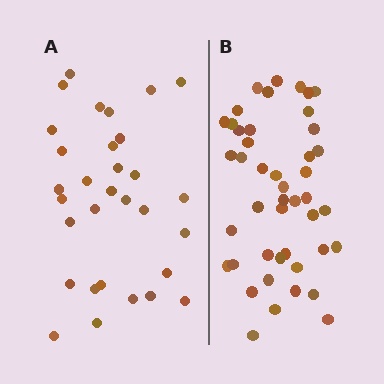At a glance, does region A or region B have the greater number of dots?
Region B (the right region) has more dots.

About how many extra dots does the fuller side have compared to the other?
Region B has approximately 15 more dots than region A.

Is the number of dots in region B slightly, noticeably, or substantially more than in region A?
Region B has substantially more. The ratio is roughly 1.5 to 1.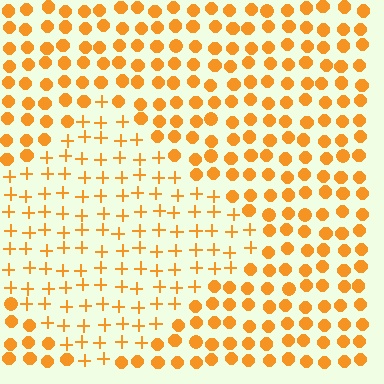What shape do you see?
I see a diamond.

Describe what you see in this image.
The image is filled with small orange elements arranged in a uniform grid. A diamond-shaped region contains plus signs, while the surrounding area contains circles. The boundary is defined purely by the change in element shape.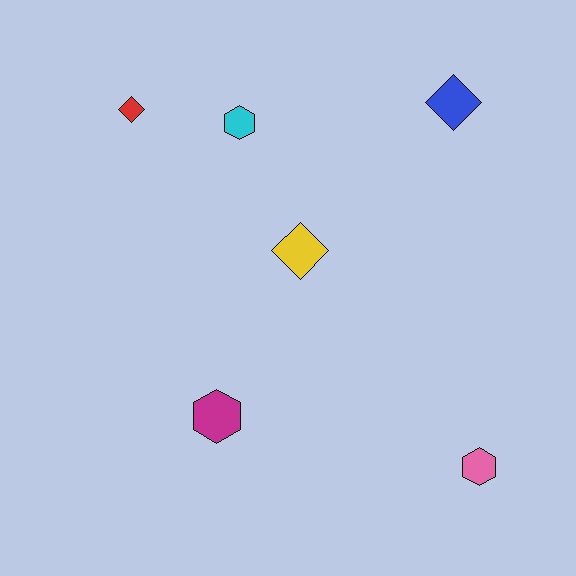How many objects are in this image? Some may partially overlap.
There are 6 objects.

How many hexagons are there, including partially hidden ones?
There are 3 hexagons.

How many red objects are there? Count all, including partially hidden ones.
There is 1 red object.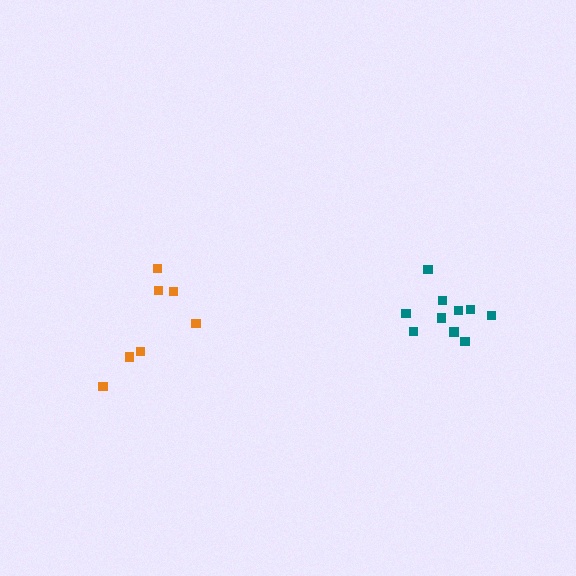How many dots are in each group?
Group 1: 7 dots, Group 2: 10 dots (17 total).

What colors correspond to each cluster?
The clusters are colored: orange, teal.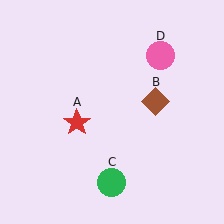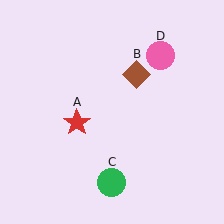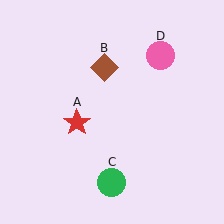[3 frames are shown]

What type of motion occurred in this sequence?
The brown diamond (object B) rotated counterclockwise around the center of the scene.